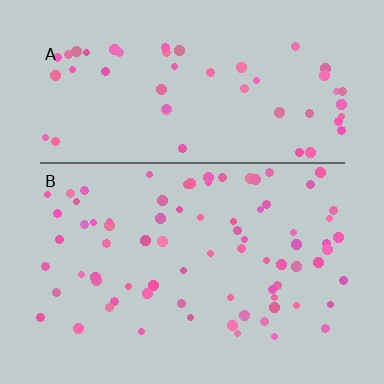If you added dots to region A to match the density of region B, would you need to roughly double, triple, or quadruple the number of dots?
Approximately double.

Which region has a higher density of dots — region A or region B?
B (the bottom).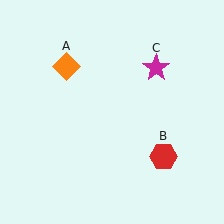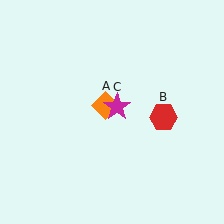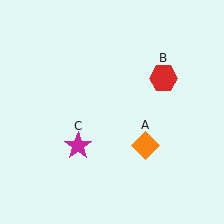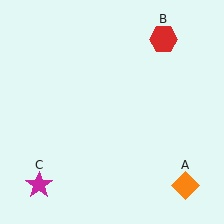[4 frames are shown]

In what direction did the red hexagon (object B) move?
The red hexagon (object B) moved up.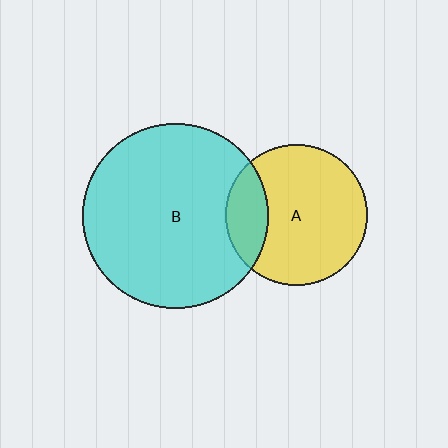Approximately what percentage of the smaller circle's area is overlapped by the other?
Approximately 20%.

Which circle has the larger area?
Circle B (cyan).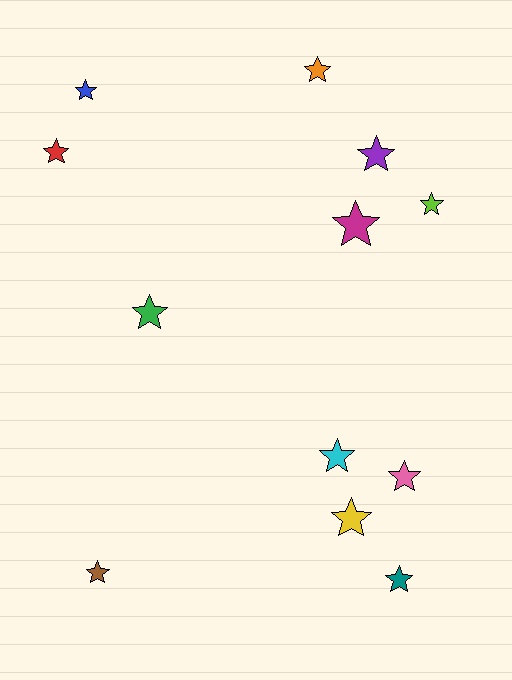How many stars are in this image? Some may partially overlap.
There are 12 stars.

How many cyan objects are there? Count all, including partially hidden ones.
There is 1 cyan object.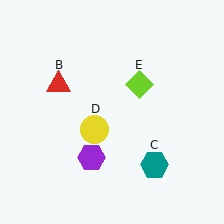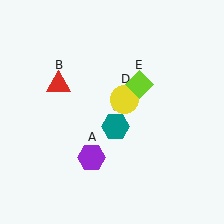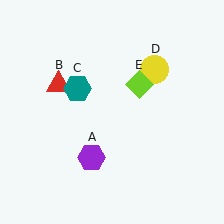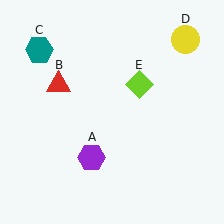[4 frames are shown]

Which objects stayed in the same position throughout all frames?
Purple hexagon (object A) and red triangle (object B) and lime diamond (object E) remained stationary.